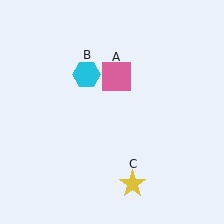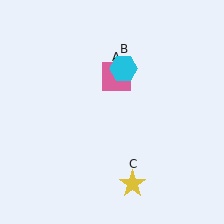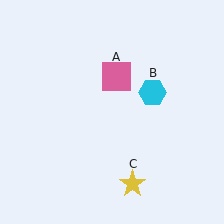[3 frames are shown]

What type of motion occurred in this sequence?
The cyan hexagon (object B) rotated clockwise around the center of the scene.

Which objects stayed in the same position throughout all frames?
Pink square (object A) and yellow star (object C) remained stationary.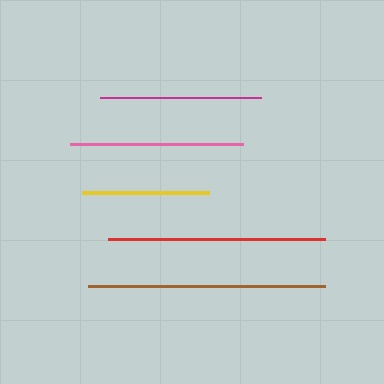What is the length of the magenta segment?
The magenta segment is approximately 161 pixels long.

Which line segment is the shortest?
The yellow line is the shortest at approximately 126 pixels.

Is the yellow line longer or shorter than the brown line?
The brown line is longer than the yellow line.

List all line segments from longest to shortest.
From longest to shortest: brown, red, pink, magenta, yellow.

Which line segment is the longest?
The brown line is the longest at approximately 237 pixels.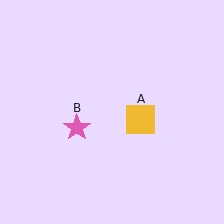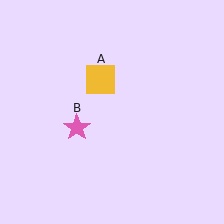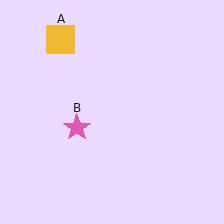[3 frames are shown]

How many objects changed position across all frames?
1 object changed position: yellow square (object A).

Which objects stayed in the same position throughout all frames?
Pink star (object B) remained stationary.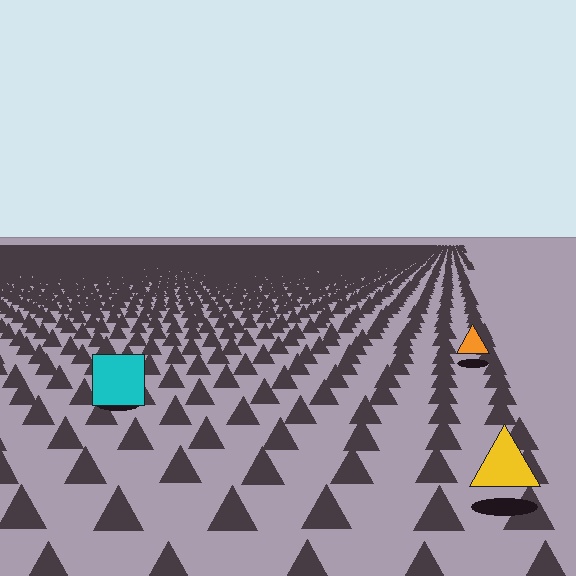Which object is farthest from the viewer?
The orange triangle is farthest from the viewer. It appears smaller and the ground texture around it is denser.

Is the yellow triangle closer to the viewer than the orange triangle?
Yes. The yellow triangle is closer — you can tell from the texture gradient: the ground texture is coarser near it.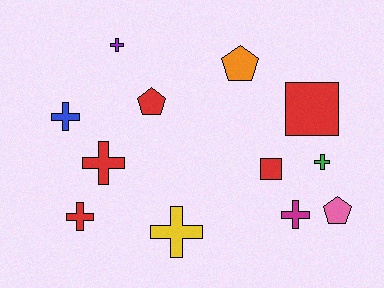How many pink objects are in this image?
There is 1 pink object.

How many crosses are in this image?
There are 7 crosses.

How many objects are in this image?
There are 12 objects.